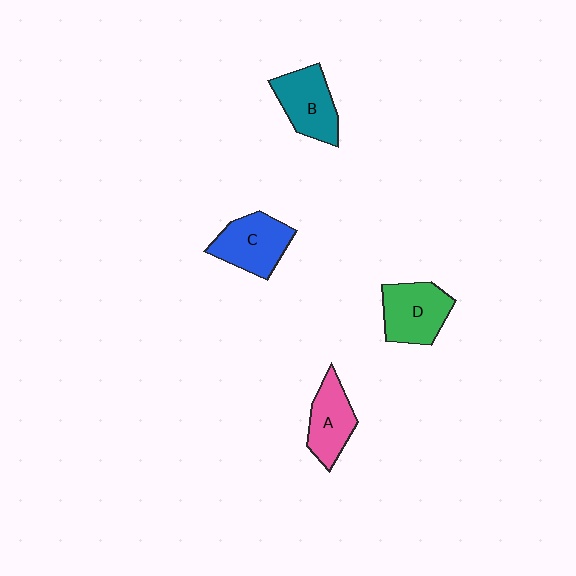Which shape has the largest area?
Shape D (green).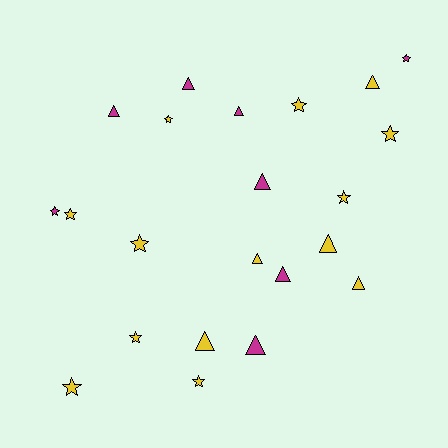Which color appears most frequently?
Yellow, with 14 objects.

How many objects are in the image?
There are 22 objects.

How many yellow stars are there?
There are 9 yellow stars.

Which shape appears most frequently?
Triangle, with 11 objects.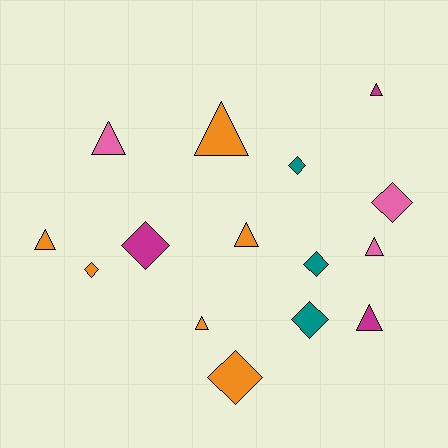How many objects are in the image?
There are 15 objects.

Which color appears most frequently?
Orange, with 6 objects.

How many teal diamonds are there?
There are 3 teal diamonds.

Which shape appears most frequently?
Triangle, with 8 objects.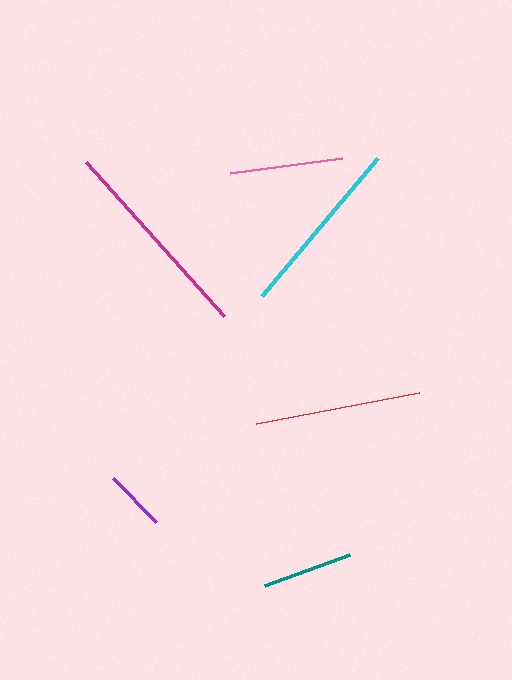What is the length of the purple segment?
The purple segment is approximately 61 pixels long.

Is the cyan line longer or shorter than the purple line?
The cyan line is longer than the purple line.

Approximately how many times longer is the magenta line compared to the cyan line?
The magenta line is approximately 1.1 times the length of the cyan line.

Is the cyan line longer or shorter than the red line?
The cyan line is longer than the red line.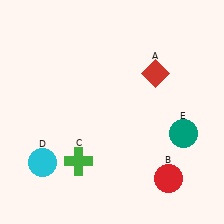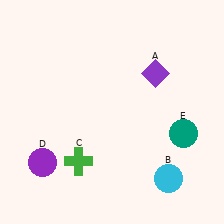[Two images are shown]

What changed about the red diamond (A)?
In Image 1, A is red. In Image 2, it changed to purple.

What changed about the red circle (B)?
In Image 1, B is red. In Image 2, it changed to cyan.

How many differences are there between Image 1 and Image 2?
There are 3 differences between the two images.